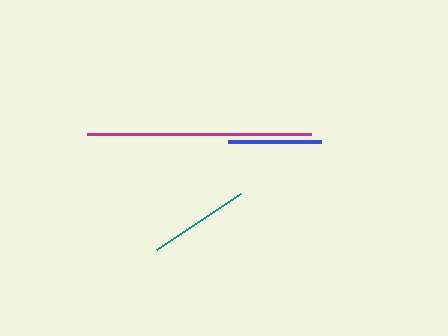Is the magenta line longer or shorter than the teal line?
The magenta line is longer than the teal line.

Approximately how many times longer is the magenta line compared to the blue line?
The magenta line is approximately 2.4 times the length of the blue line.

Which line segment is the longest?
The magenta line is the longest at approximately 225 pixels.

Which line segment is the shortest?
The blue line is the shortest at approximately 93 pixels.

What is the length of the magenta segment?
The magenta segment is approximately 225 pixels long.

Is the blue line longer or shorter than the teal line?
The teal line is longer than the blue line.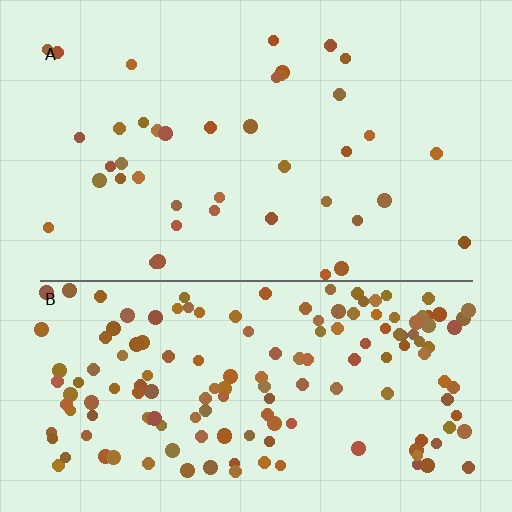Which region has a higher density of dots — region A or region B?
B (the bottom).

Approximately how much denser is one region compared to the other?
Approximately 3.9× — region B over region A.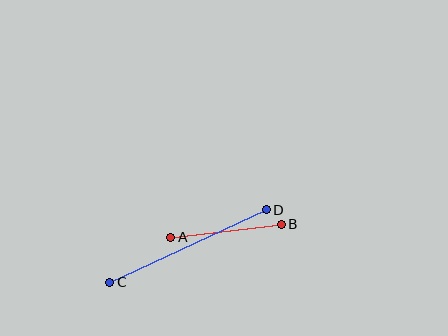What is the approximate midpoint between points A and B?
The midpoint is at approximately (226, 231) pixels.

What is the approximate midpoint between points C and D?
The midpoint is at approximately (188, 246) pixels.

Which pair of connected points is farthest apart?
Points C and D are farthest apart.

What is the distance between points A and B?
The distance is approximately 111 pixels.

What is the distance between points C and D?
The distance is approximately 172 pixels.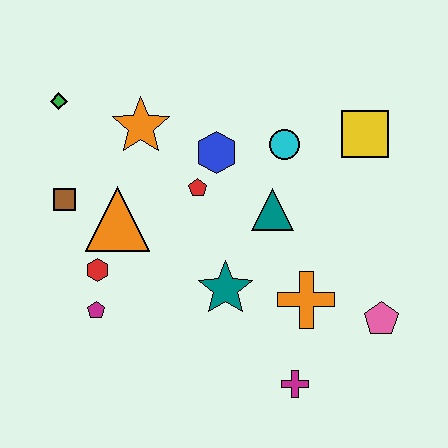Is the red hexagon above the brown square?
No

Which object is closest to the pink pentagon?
The orange cross is closest to the pink pentagon.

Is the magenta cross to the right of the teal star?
Yes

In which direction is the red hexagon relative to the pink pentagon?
The red hexagon is to the left of the pink pentagon.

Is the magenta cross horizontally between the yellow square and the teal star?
Yes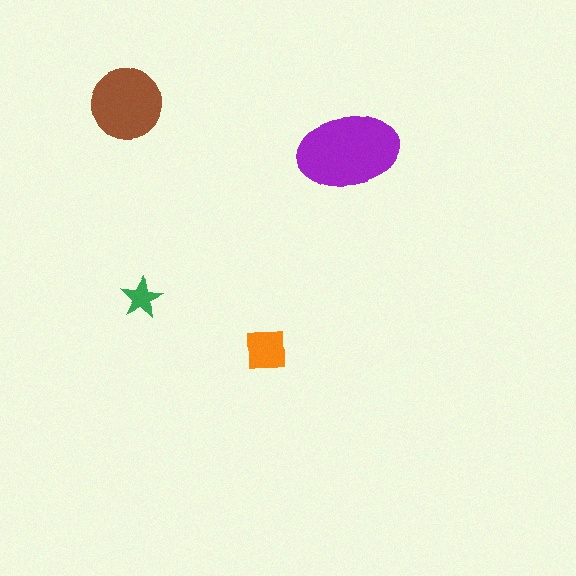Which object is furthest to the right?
The purple ellipse is rightmost.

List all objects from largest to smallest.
The purple ellipse, the brown circle, the orange square, the green star.